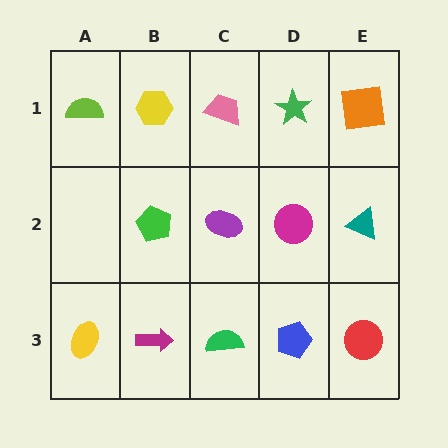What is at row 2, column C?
A purple ellipse.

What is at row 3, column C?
A green semicircle.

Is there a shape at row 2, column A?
No, that cell is empty.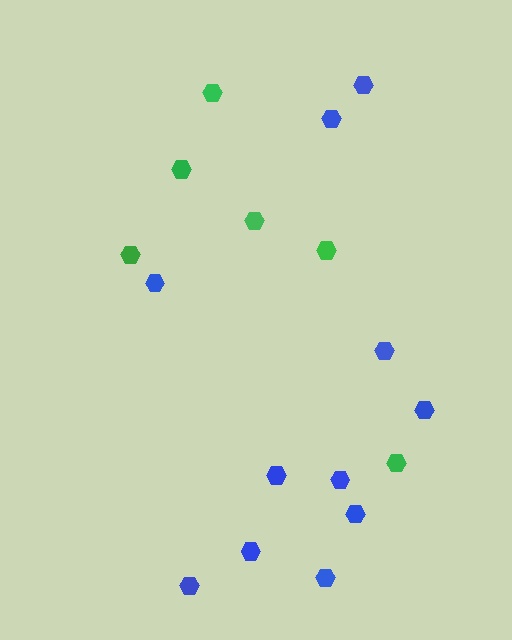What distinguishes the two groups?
There are 2 groups: one group of green hexagons (6) and one group of blue hexagons (11).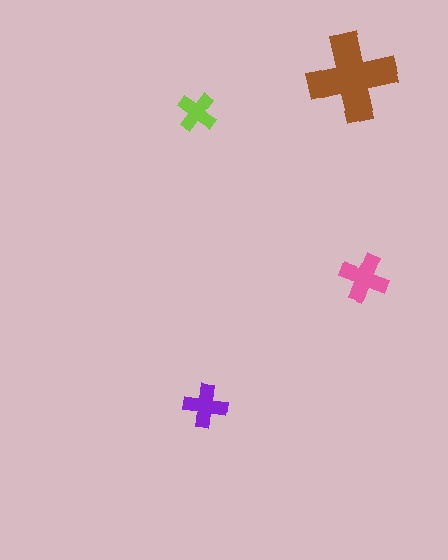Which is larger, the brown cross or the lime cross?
The brown one.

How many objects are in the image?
There are 4 objects in the image.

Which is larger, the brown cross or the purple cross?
The brown one.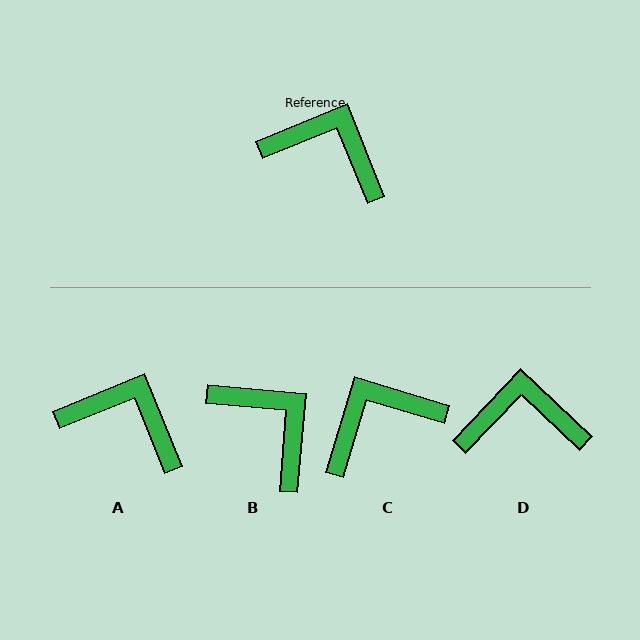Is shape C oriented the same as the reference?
No, it is off by about 51 degrees.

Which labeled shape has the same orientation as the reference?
A.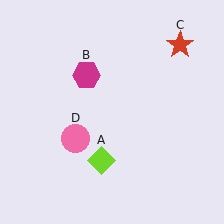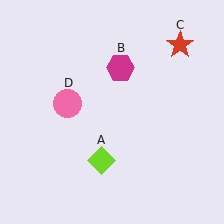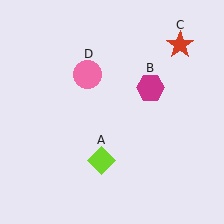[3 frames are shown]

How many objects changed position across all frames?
2 objects changed position: magenta hexagon (object B), pink circle (object D).